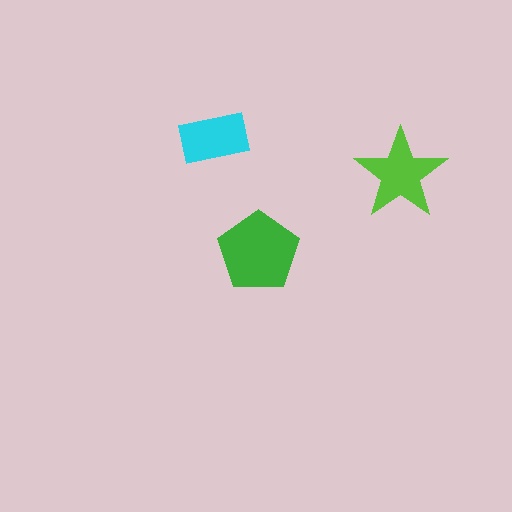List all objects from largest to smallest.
The green pentagon, the lime star, the cyan rectangle.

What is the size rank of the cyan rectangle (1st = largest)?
3rd.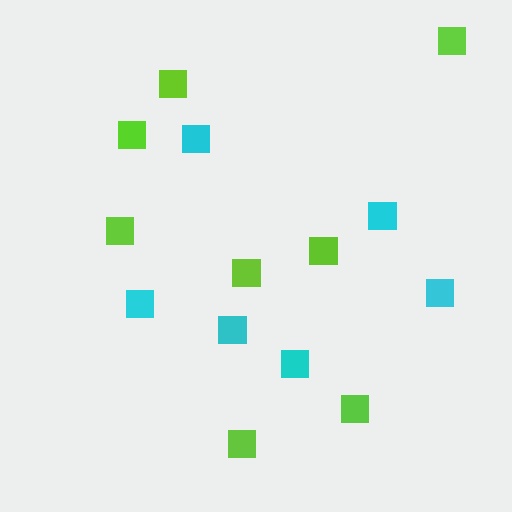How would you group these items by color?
There are 2 groups: one group of cyan squares (6) and one group of lime squares (8).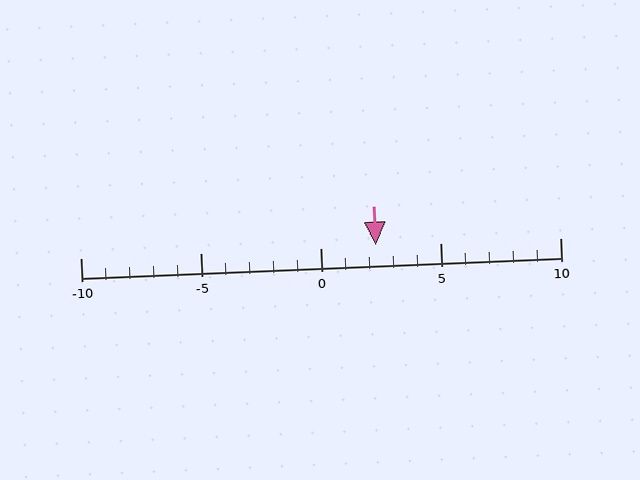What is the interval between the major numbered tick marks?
The major tick marks are spaced 5 units apart.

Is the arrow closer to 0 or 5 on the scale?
The arrow is closer to 0.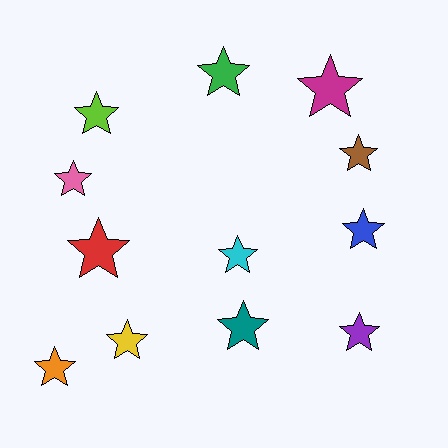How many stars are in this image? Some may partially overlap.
There are 12 stars.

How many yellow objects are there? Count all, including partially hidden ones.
There is 1 yellow object.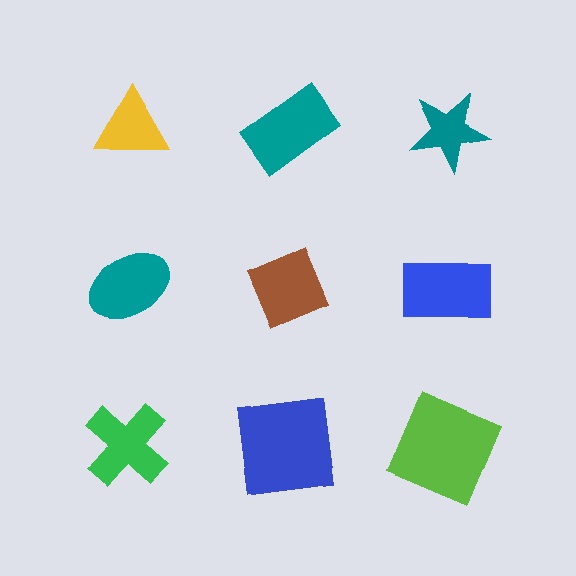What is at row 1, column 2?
A teal rectangle.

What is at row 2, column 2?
A brown diamond.